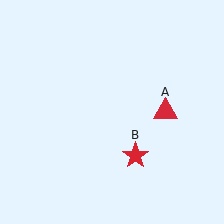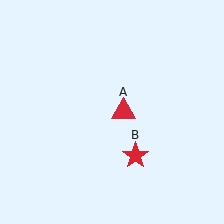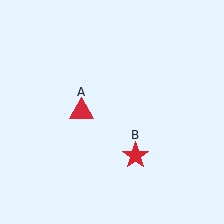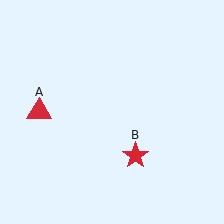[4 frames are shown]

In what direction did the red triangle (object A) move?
The red triangle (object A) moved left.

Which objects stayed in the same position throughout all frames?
Red star (object B) remained stationary.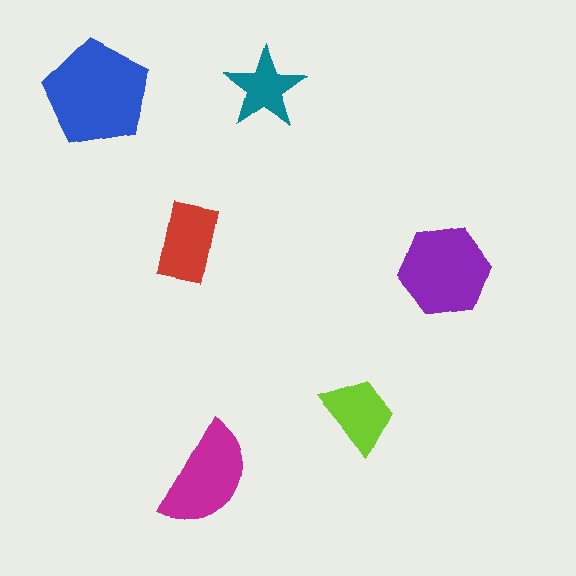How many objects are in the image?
There are 6 objects in the image.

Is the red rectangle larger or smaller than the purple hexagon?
Smaller.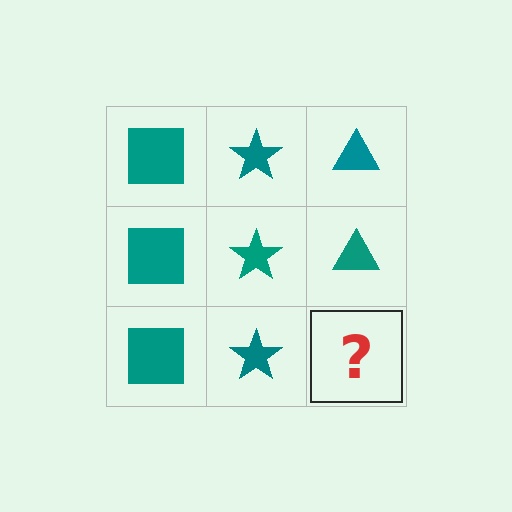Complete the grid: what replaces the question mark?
The question mark should be replaced with a teal triangle.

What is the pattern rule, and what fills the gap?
The rule is that each column has a consistent shape. The gap should be filled with a teal triangle.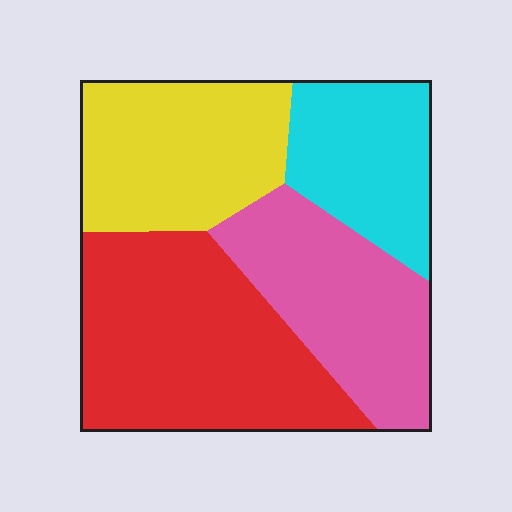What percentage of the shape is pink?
Pink takes up about one quarter (1/4) of the shape.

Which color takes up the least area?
Cyan, at roughly 20%.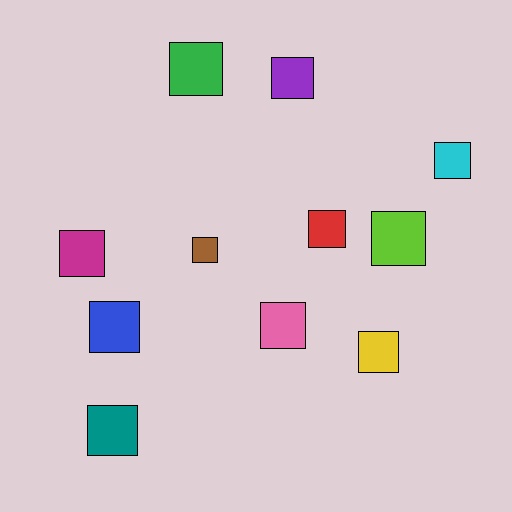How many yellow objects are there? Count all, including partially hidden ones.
There is 1 yellow object.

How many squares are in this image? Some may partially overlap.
There are 11 squares.